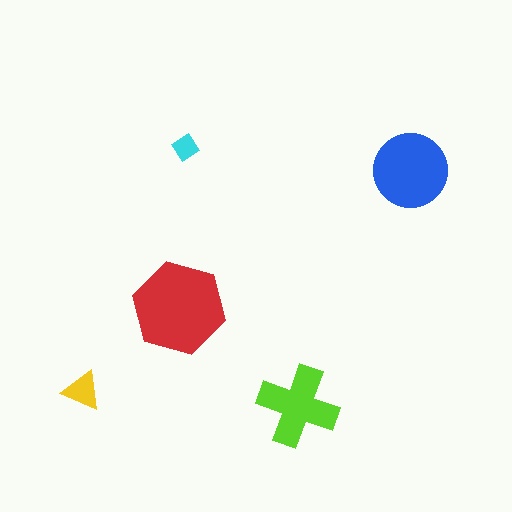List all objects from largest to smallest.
The red hexagon, the blue circle, the lime cross, the yellow triangle, the cyan diamond.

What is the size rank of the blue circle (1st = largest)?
2nd.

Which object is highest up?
The cyan diamond is topmost.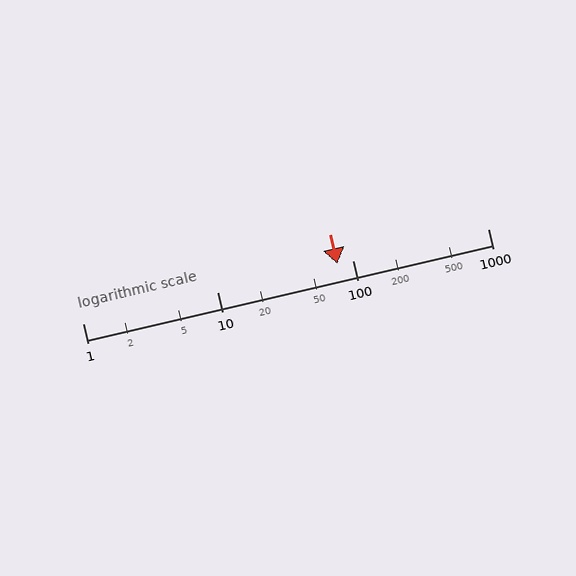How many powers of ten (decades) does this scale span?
The scale spans 3 decades, from 1 to 1000.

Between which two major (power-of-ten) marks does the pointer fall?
The pointer is between 10 and 100.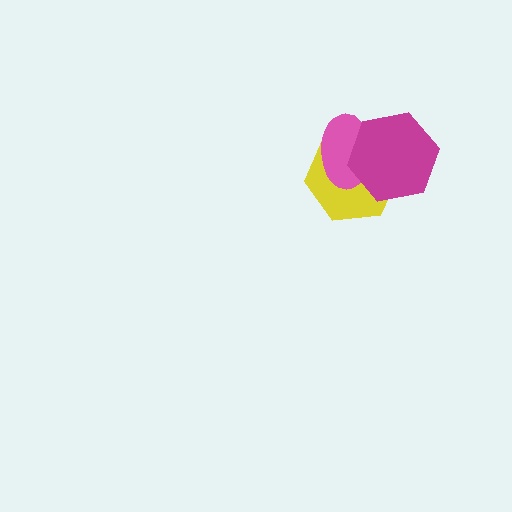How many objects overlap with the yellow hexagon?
2 objects overlap with the yellow hexagon.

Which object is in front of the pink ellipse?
The magenta hexagon is in front of the pink ellipse.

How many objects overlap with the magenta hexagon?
2 objects overlap with the magenta hexagon.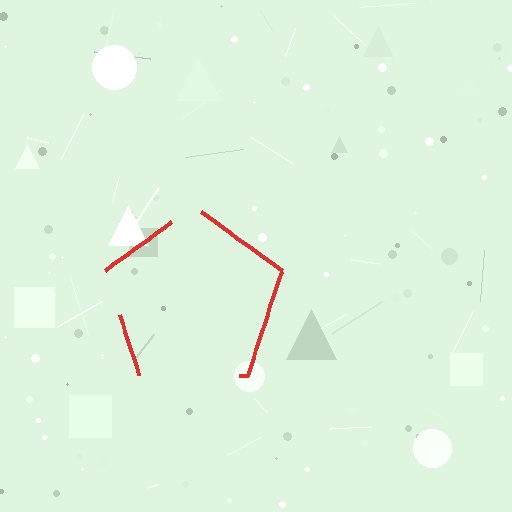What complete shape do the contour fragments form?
The contour fragments form a pentagon.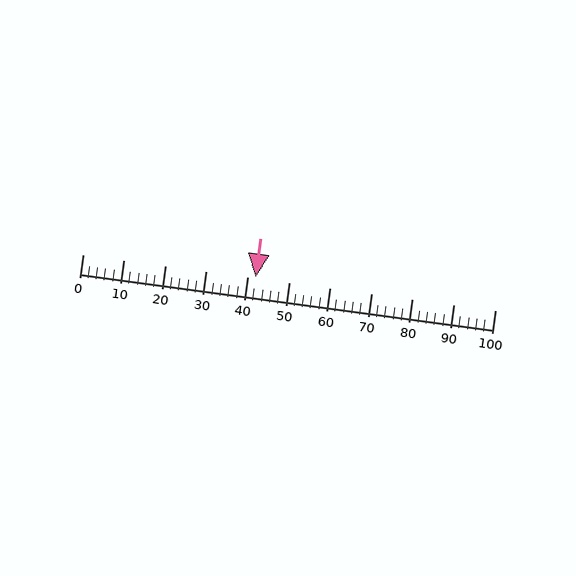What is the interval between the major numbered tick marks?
The major tick marks are spaced 10 units apart.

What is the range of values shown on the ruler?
The ruler shows values from 0 to 100.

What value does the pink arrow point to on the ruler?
The pink arrow points to approximately 42.